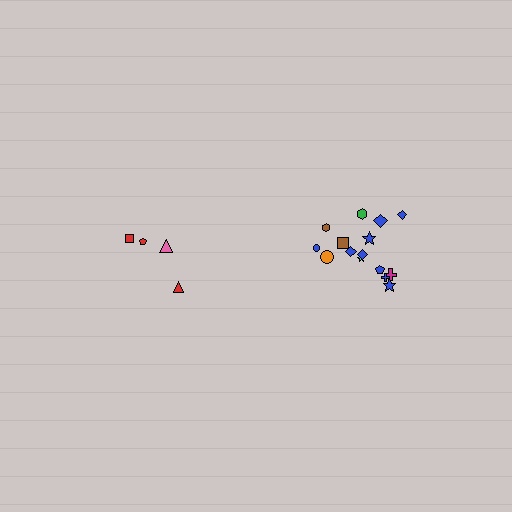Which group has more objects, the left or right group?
The right group.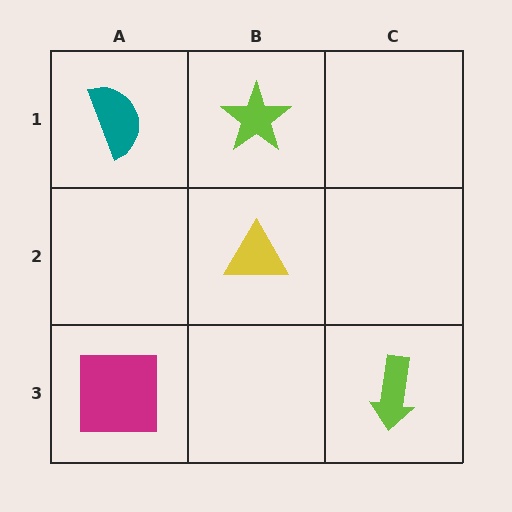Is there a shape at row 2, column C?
No, that cell is empty.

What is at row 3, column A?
A magenta square.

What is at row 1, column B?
A lime star.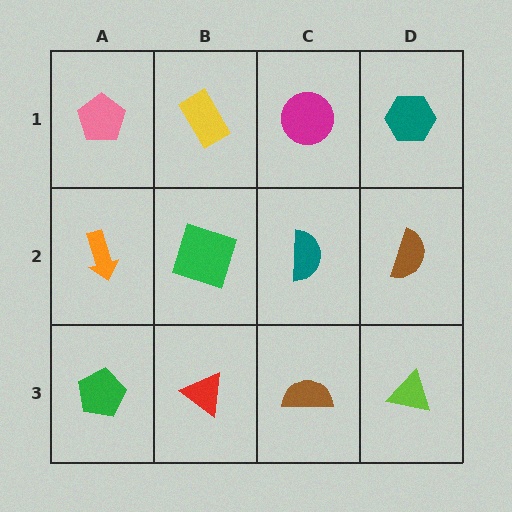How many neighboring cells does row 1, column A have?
2.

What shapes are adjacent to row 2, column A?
A pink pentagon (row 1, column A), a green pentagon (row 3, column A), a green square (row 2, column B).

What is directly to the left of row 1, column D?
A magenta circle.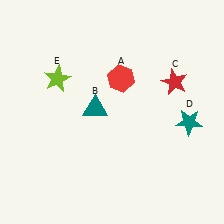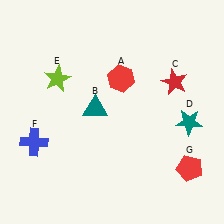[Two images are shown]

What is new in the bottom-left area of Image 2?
A blue cross (F) was added in the bottom-left area of Image 2.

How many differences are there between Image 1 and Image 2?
There are 2 differences between the two images.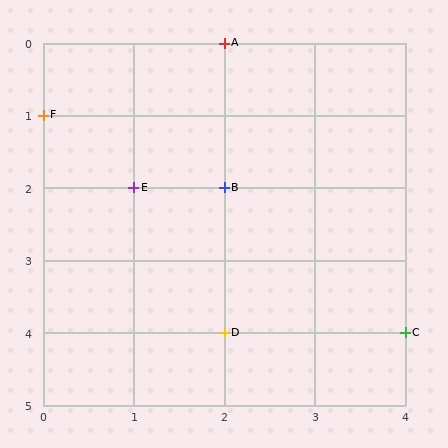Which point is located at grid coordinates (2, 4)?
Point D is at (2, 4).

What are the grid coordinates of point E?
Point E is at grid coordinates (1, 2).